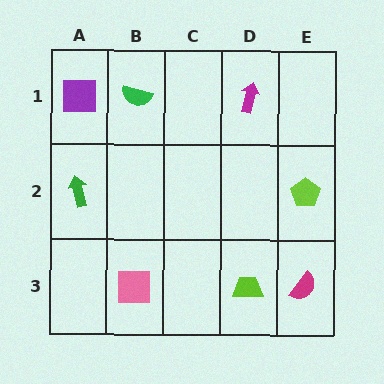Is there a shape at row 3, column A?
No, that cell is empty.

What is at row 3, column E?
A magenta semicircle.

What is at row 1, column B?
A green semicircle.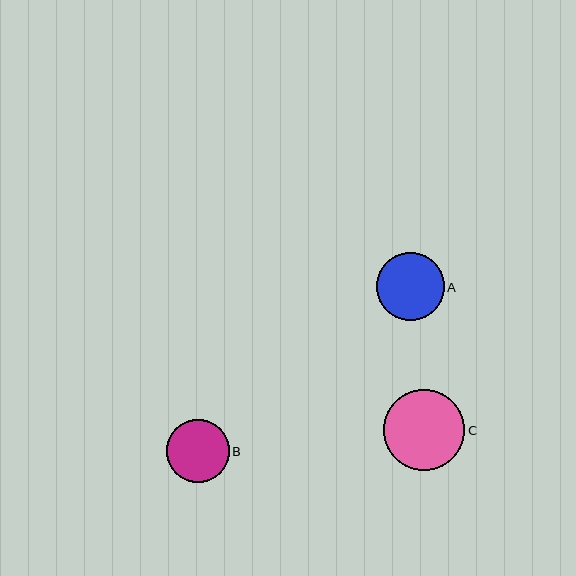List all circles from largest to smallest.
From largest to smallest: C, A, B.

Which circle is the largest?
Circle C is the largest with a size of approximately 81 pixels.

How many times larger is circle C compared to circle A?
Circle C is approximately 1.2 times the size of circle A.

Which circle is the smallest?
Circle B is the smallest with a size of approximately 63 pixels.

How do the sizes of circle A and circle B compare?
Circle A and circle B are approximately the same size.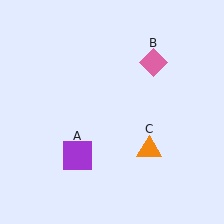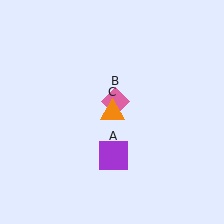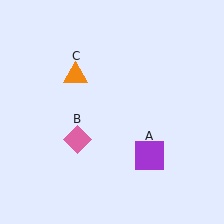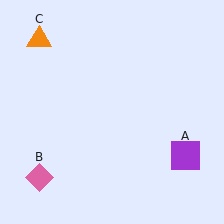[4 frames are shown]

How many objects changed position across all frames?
3 objects changed position: purple square (object A), pink diamond (object B), orange triangle (object C).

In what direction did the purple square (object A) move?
The purple square (object A) moved right.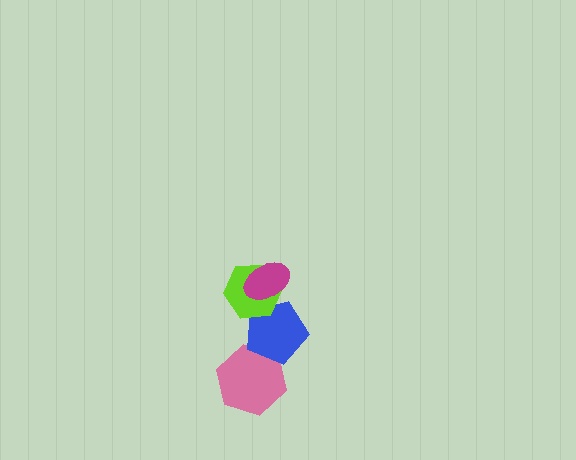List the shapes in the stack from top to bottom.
From top to bottom: the magenta ellipse, the lime hexagon, the blue pentagon, the pink hexagon.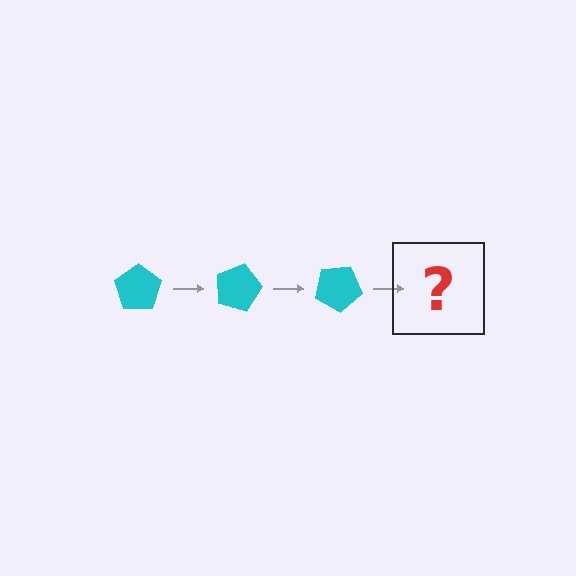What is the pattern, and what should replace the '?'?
The pattern is that the pentagon rotates 15 degrees each step. The '?' should be a cyan pentagon rotated 45 degrees.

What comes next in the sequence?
The next element should be a cyan pentagon rotated 45 degrees.